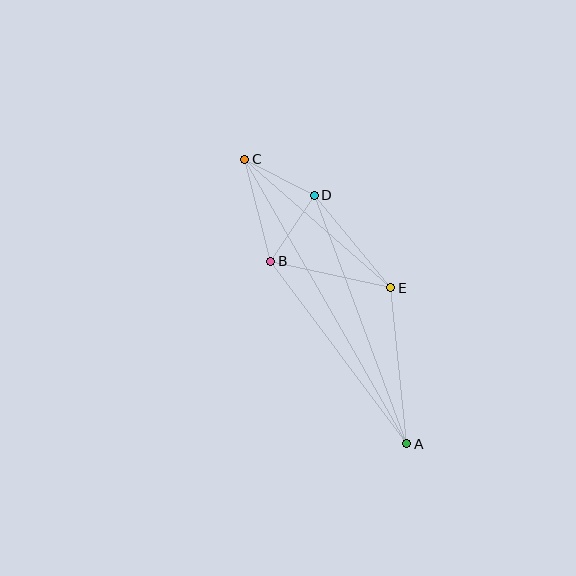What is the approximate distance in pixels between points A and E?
The distance between A and E is approximately 157 pixels.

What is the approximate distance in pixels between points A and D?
The distance between A and D is approximately 265 pixels.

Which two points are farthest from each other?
Points A and C are farthest from each other.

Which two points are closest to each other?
Points C and D are closest to each other.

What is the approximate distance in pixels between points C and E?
The distance between C and E is approximately 194 pixels.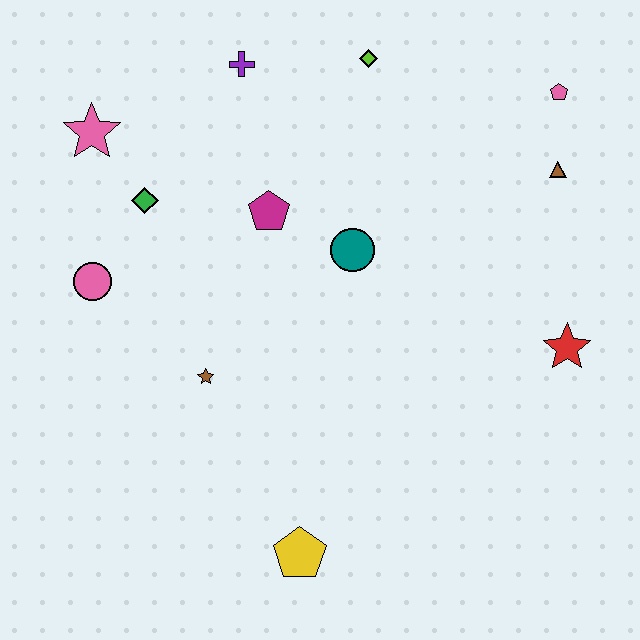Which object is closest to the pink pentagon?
The brown triangle is closest to the pink pentagon.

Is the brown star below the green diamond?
Yes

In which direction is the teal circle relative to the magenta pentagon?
The teal circle is to the right of the magenta pentagon.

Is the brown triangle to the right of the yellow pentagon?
Yes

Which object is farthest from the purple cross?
The yellow pentagon is farthest from the purple cross.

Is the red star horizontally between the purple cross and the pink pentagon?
No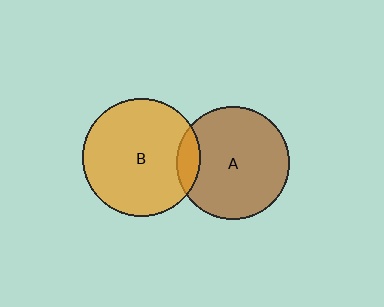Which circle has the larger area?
Circle B (orange).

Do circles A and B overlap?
Yes.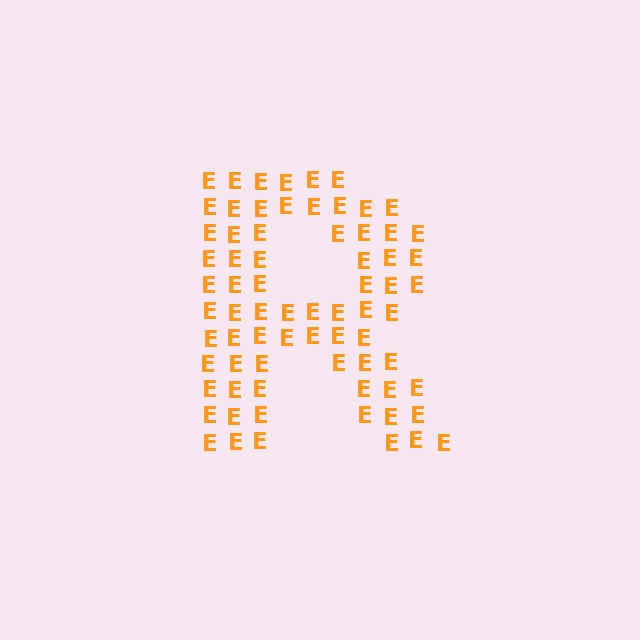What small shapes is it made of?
It is made of small letter E's.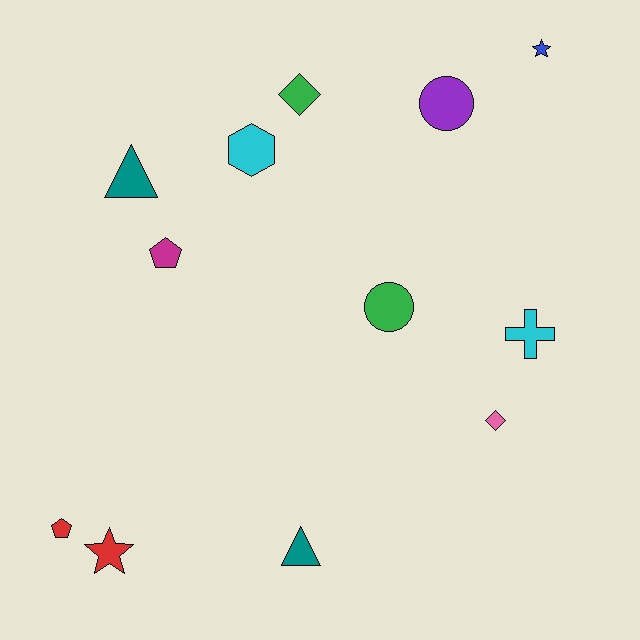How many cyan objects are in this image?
There are 2 cyan objects.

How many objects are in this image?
There are 12 objects.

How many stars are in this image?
There are 2 stars.